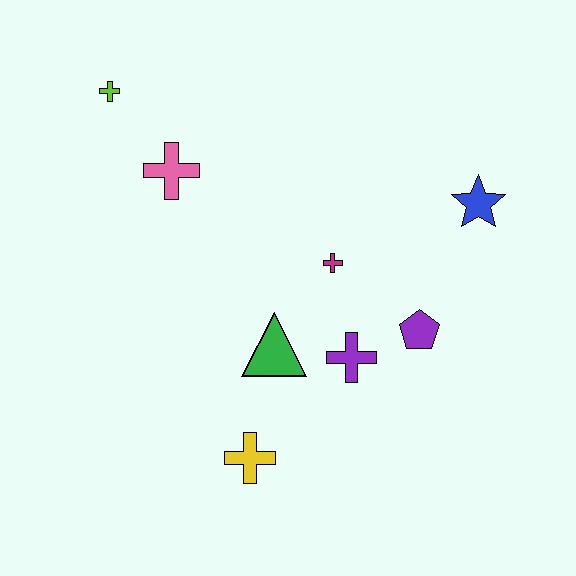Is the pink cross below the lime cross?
Yes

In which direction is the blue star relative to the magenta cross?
The blue star is to the right of the magenta cross.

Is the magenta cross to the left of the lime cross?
No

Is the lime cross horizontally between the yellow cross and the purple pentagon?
No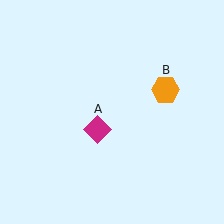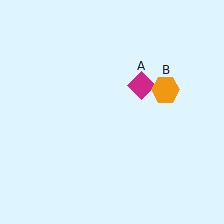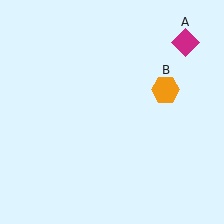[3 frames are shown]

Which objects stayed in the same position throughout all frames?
Orange hexagon (object B) remained stationary.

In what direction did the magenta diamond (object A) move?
The magenta diamond (object A) moved up and to the right.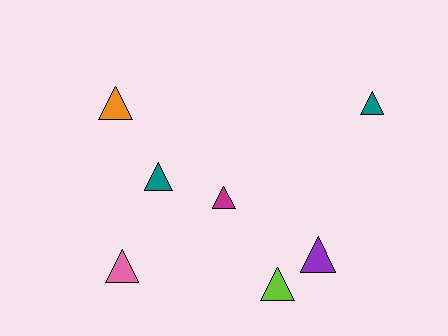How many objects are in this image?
There are 7 objects.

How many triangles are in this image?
There are 7 triangles.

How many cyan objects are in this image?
There are no cyan objects.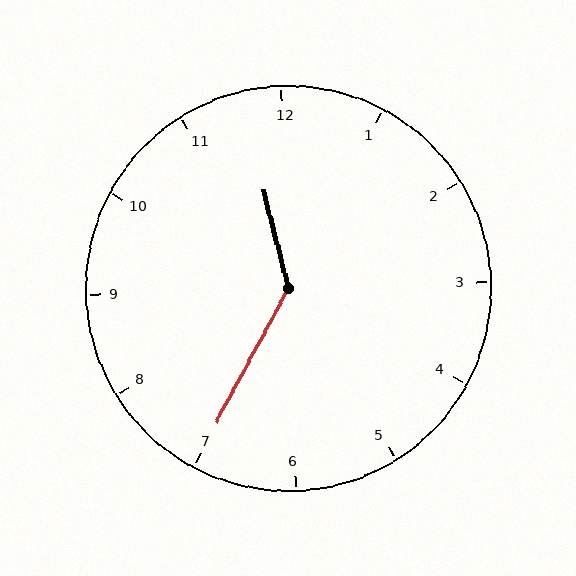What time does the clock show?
11:35.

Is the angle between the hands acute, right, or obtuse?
It is obtuse.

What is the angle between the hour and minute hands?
Approximately 138 degrees.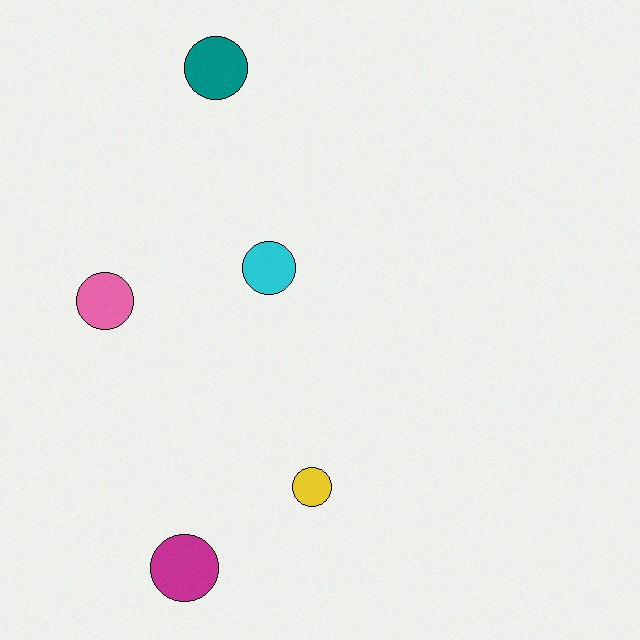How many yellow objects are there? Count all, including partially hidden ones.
There is 1 yellow object.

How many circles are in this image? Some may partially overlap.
There are 5 circles.